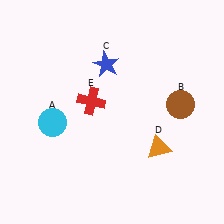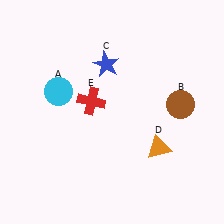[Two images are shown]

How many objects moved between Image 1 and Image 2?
1 object moved between the two images.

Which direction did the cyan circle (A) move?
The cyan circle (A) moved up.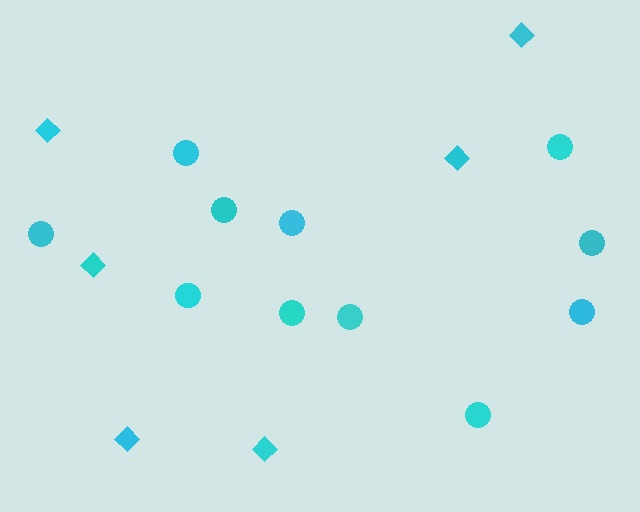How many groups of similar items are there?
There are 2 groups: one group of circles (11) and one group of diamonds (6).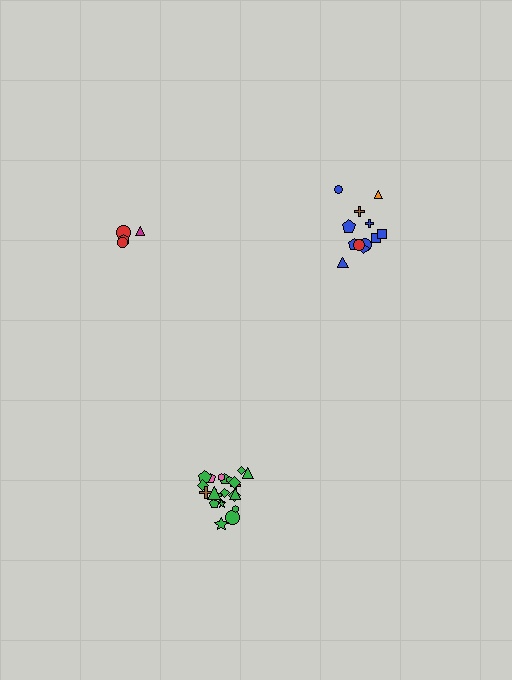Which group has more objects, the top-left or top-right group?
The top-right group.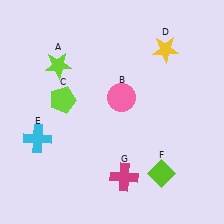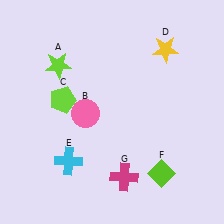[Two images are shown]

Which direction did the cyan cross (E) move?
The cyan cross (E) moved right.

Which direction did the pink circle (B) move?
The pink circle (B) moved left.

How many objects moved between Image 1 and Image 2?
2 objects moved between the two images.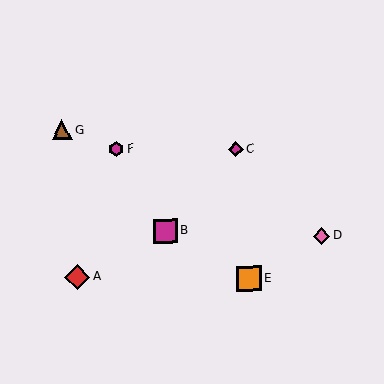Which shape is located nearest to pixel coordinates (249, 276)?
The orange square (labeled E) at (249, 279) is nearest to that location.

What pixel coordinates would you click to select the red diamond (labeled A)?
Click at (77, 277) to select the red diamond A.